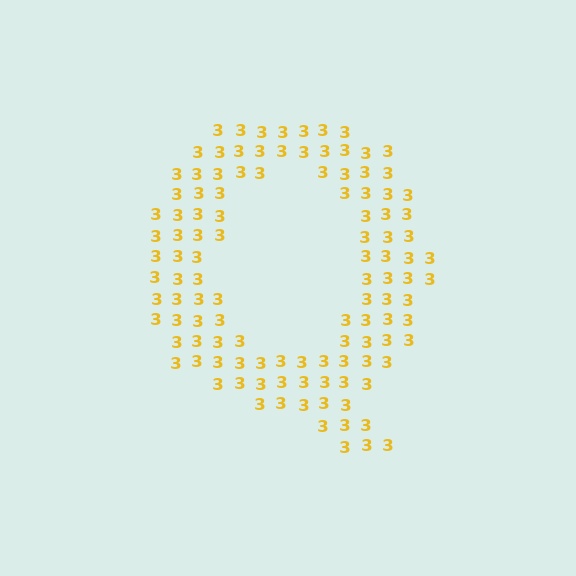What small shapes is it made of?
It is made of small digit 3's.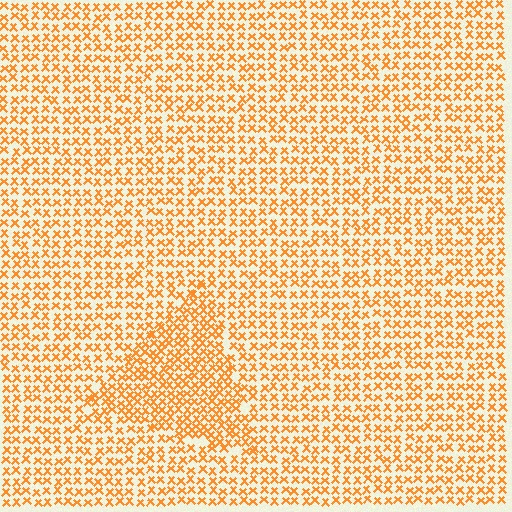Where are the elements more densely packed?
The elements are more densely packed inside the triangle boundary.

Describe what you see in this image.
The image contains small orange elements arranged at two different densities. A triangle-shaped region is visible where the elements are more densely packed than the surrounding area.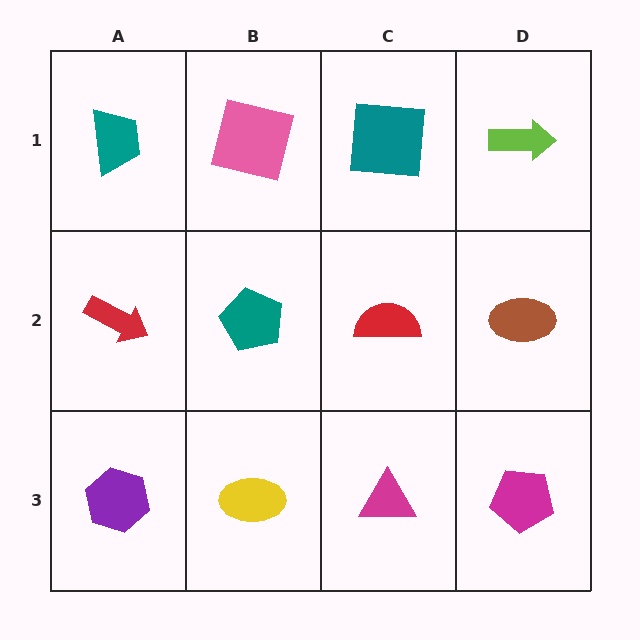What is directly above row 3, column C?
A red semicircle.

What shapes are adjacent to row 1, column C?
A red semicircle (row 2, column C), a pink square (row 1, column B), a lime arrow (row 1, column D).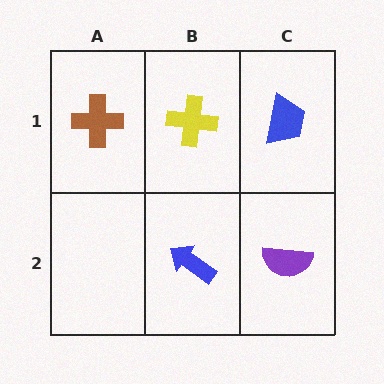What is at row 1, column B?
A yellow cross.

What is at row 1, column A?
A brown cross.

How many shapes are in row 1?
3 shapes.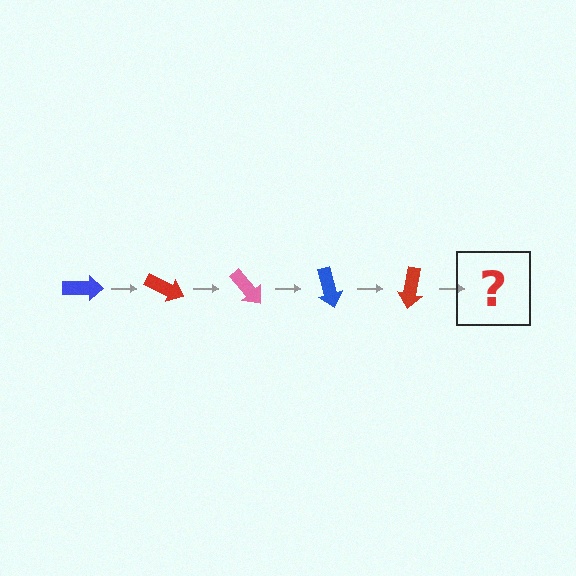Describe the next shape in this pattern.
It should be a pink arrow, rotated 125 degrees from the start.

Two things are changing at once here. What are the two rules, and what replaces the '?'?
The two rules are that it rotates 25 degrees each step and the color cycles through blue, red, and pink. The '?' should be a pink arrow, rotated 125 degrees from the start.